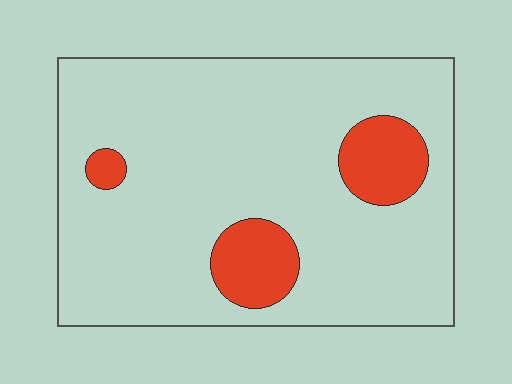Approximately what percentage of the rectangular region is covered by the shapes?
Approximately 15%.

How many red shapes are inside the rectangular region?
3.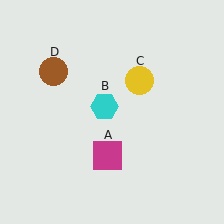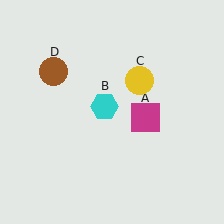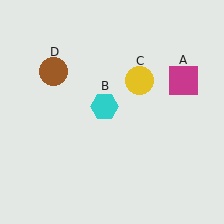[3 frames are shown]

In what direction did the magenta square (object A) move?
The magenta square (object A) moved up and to the right.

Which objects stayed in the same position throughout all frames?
Cyan hexagon (object B) and yellow circle (object C) and brown circle (object D) remained stationary.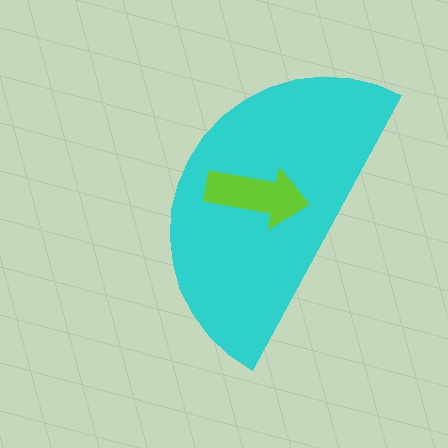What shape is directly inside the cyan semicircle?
The lime arrow.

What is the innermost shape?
The lime arrow.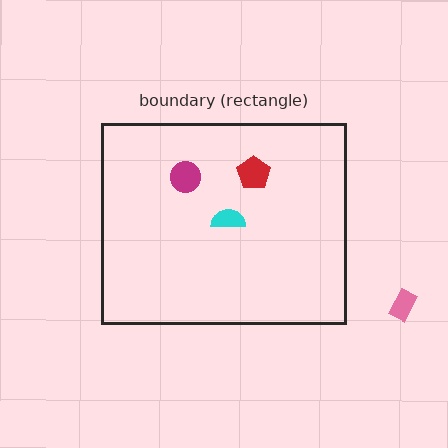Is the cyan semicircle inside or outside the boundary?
Inside.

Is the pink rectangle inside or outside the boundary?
Outside.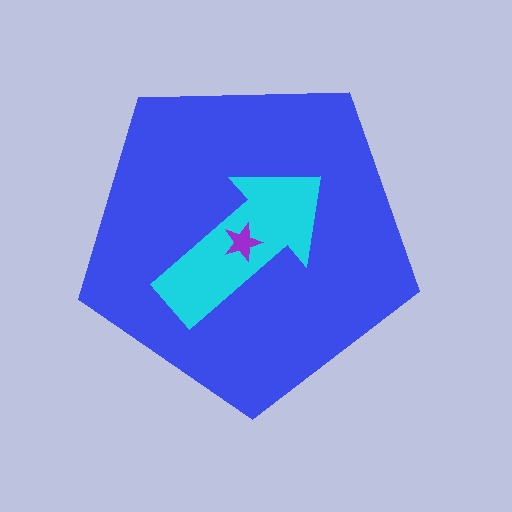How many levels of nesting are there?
3.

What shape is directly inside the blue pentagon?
The cyan arrow.